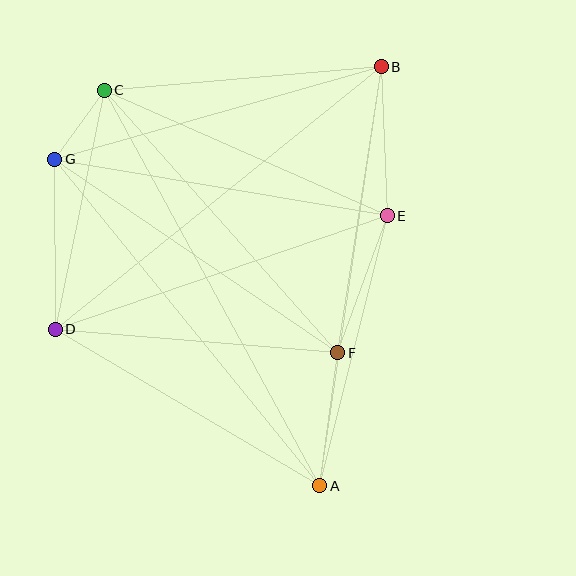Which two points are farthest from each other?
Points A and C are farthest from each other.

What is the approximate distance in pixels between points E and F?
The distance between E and F is approximately 146 pixels.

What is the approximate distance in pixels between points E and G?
The distance between E and G is approximately 337 pixels.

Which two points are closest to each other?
Points C and G are closest to each other.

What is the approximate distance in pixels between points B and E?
The distance between B and E is approximately 149 pixels.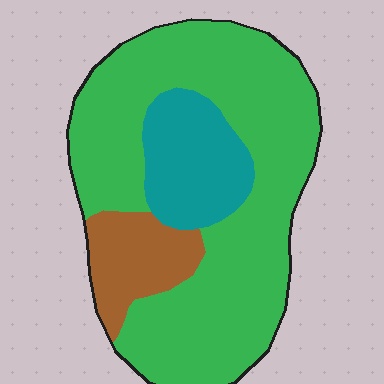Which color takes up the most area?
Green, at roughly 70%.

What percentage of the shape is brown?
Brown covers about 15% of the shape.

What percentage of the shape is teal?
Teal covers 17% of the shape.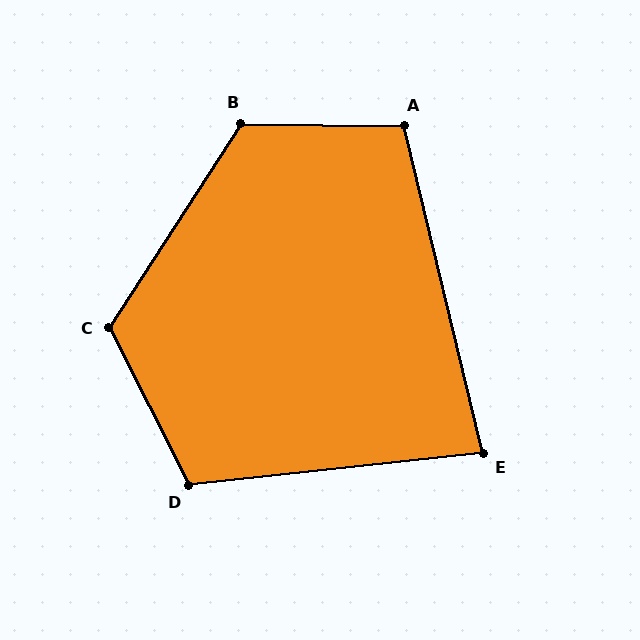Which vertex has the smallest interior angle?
E, at approximately 82 degrees.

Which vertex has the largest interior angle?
B, at approximately 122 degrees.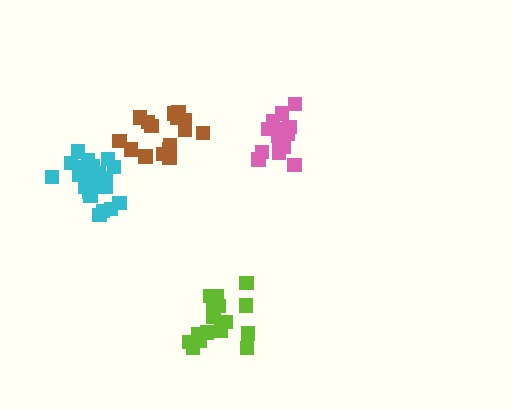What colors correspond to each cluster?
The clusters are colored: pink, lime, cyan, brown.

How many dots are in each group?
Group 1: 15 dots, Group 2: 17 dots, Group 3: 21 dots, Group 4: 16 dots (69 total).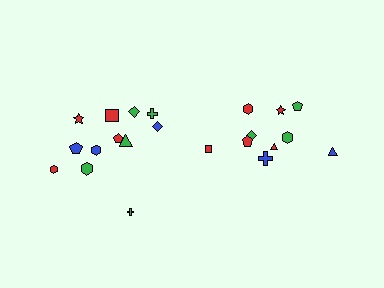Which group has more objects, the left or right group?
The left group.